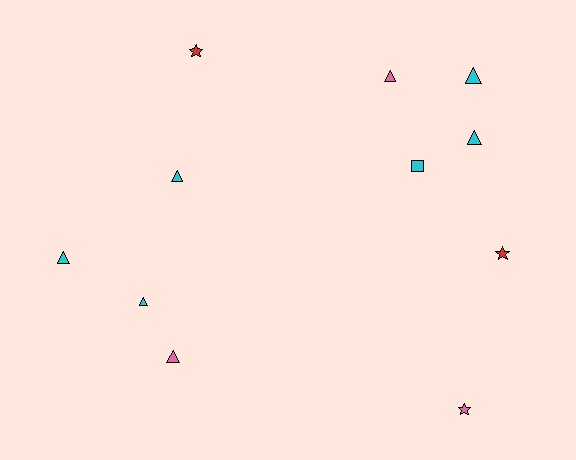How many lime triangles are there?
There are no lime triangles.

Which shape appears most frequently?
Triangle, with 7 objects.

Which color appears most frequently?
Cyan, with 6 objects.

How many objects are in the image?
There are 11 objects.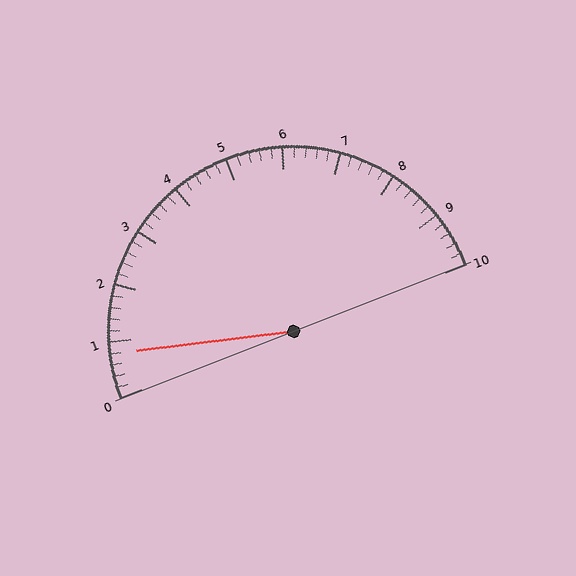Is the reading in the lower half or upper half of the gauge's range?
The reading is in the lower half of the range (0 to 10).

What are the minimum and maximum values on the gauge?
The gauge ranges from 0 to 10.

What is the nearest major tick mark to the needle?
The nearest major tick mark is 1.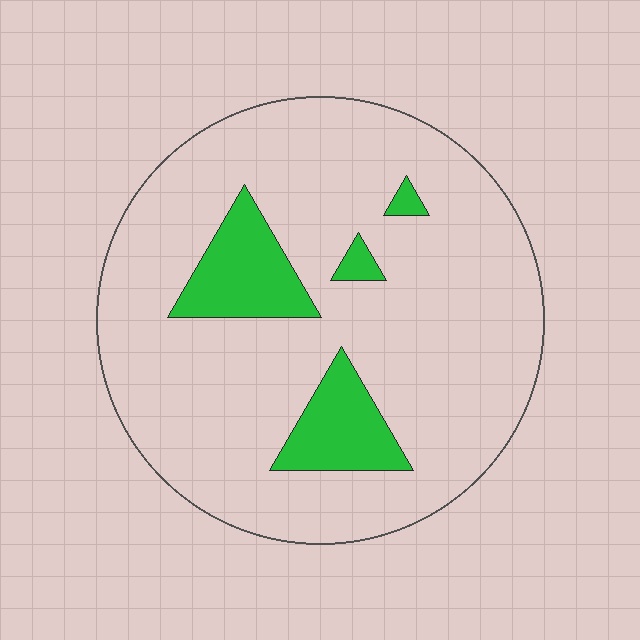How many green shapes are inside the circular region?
4.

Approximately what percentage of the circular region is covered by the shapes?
Approximately 15%.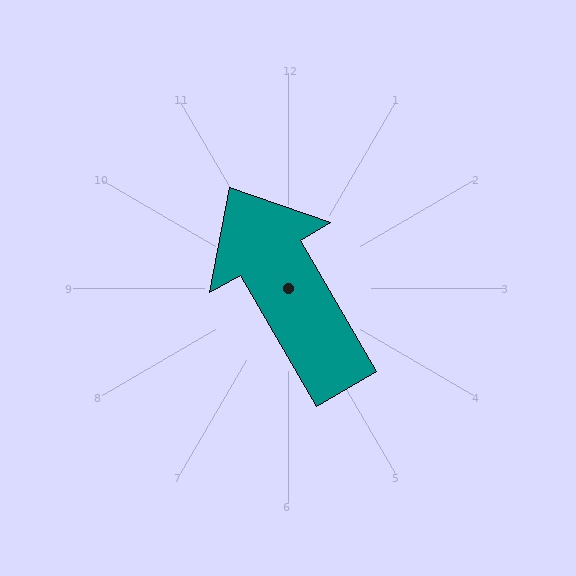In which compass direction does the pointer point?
Northwest.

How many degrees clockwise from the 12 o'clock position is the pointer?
Approximately 330 degrees.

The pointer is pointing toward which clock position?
Roughly 11 o'clock.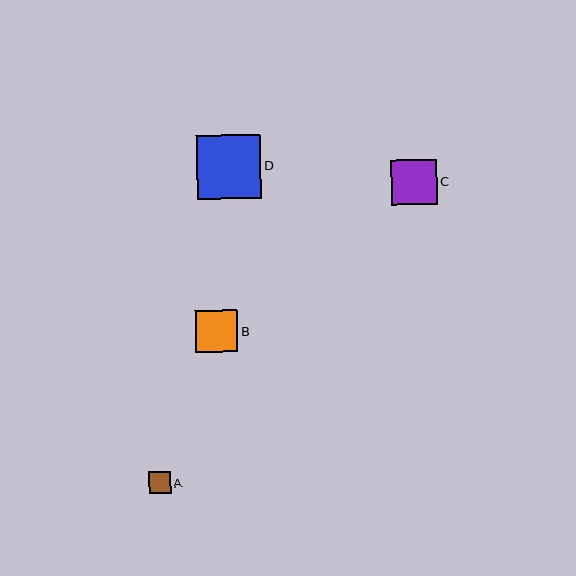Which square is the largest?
Square D is the largest with a size of approximately 64 pixels.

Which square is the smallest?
Square A is the smallest with a size of approximately 22 pixels.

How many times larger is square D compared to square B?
Square D is approximately 1.5 times the size of square B.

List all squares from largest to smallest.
From largest to smallest: D, C, B, A.